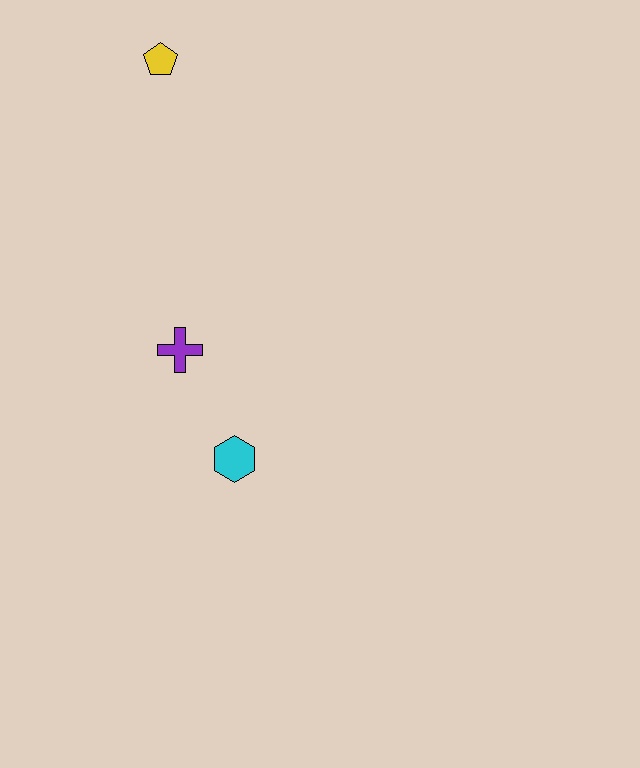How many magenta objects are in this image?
There are no magenta objects.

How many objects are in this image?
There are 3 objects.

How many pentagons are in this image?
There is 1 pentagon.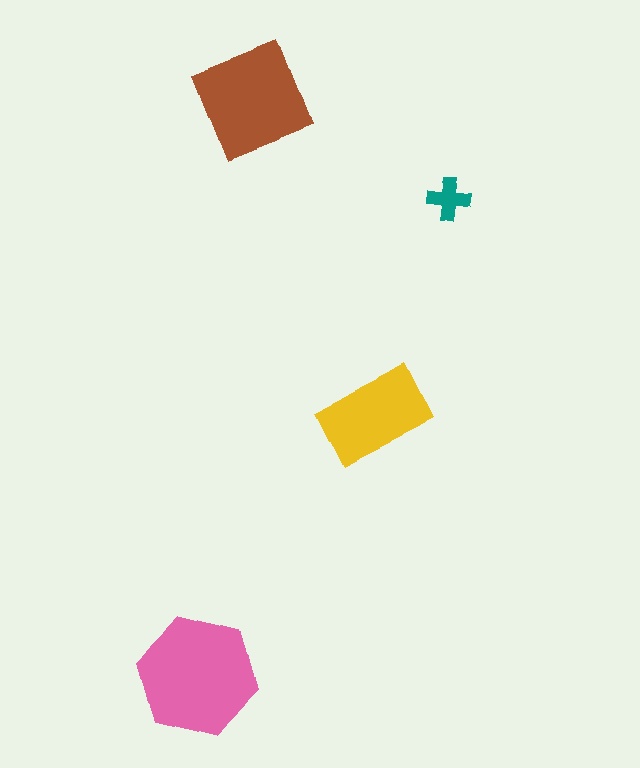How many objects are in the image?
There are 4 objects in the image.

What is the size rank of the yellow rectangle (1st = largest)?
3rd.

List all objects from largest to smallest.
The pink hexagon, the brown square, the yellow rectangle, the teal cross.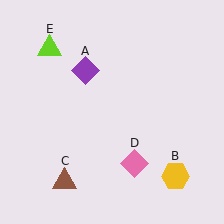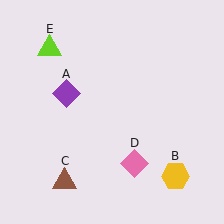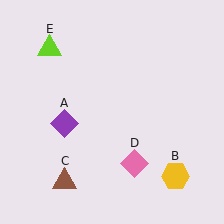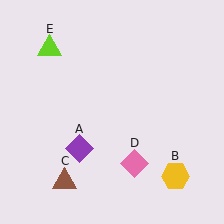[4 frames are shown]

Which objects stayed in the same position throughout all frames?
Yellow hexagon (object B) and brown triangle (object C) and pink diamond (object D) and lime triangle (object E) remained stationary.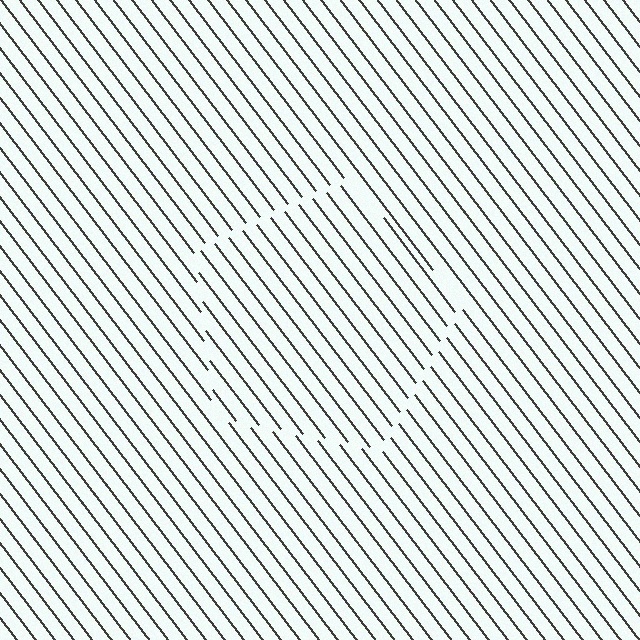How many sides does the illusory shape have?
5 sides — the line-ends trace a pentagon.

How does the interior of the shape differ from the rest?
The interior of the shape contains the same grating, shifted by half a period — the contour is defined by the phase discontinuity where line-ends from the inner and outer gratings abut.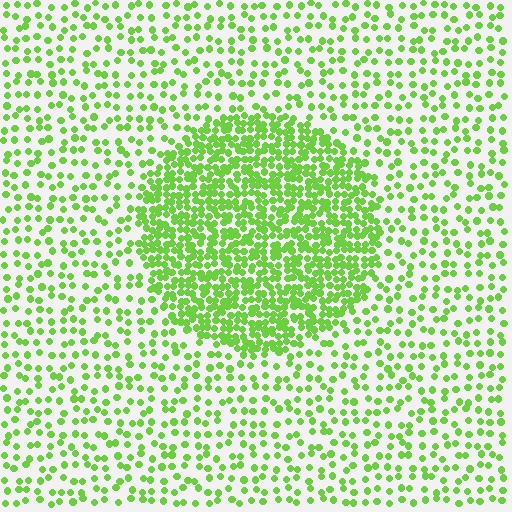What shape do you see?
I see a circle.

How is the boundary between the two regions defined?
The boundary is defined by a change in element density (approximately 2.5x ratio). All elements are the same color, size, and shape.